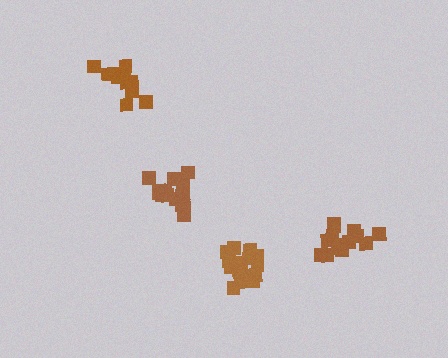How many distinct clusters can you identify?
There are 4 distinct clusters.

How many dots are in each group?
Group 1: 14 dots, Group 2: 15 dots, Group 3: 15 dots, Group 4: 15 dots (59 total).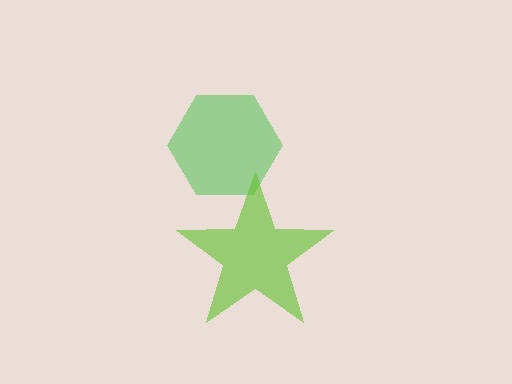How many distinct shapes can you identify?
There are 2 distinct shapes: a green hexagon, a lime star.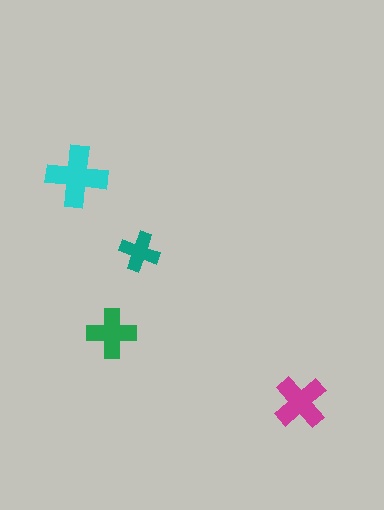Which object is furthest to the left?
The cyan cross is leftmost.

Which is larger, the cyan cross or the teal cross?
The cyan one.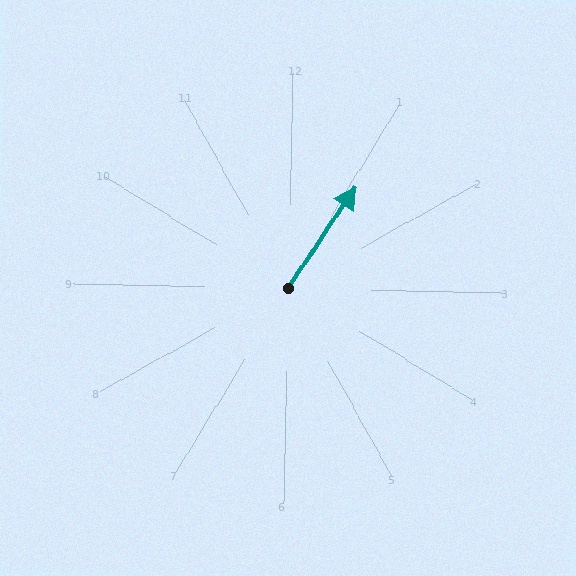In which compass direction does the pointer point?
Northeast.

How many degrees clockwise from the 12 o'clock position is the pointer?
Approximately 32 degrees.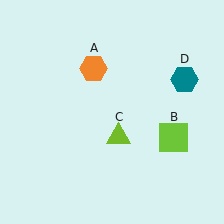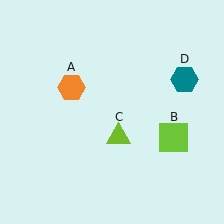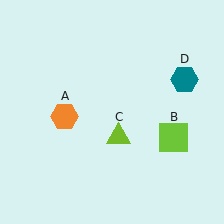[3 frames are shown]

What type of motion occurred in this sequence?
The orange hexagon (object A) rotated counterclockwise around the center of the scene.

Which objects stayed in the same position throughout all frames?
Lime square (object B) and lime triangle (object C) and teal hexagon (object D) remained stationary.